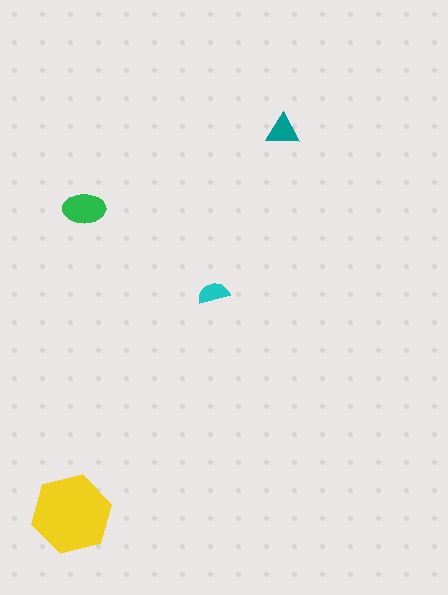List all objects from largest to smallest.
The yellow hexagon, the green ellipse, the teal triangle, the cyan semicircle.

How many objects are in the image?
There are 4 objects in the image.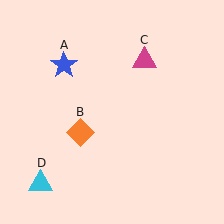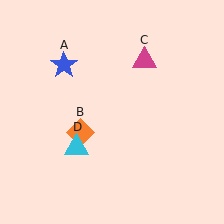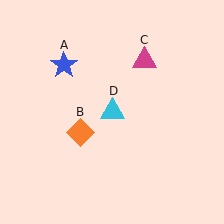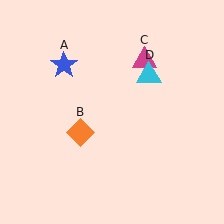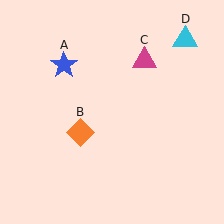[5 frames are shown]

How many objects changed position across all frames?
1 object changed position: cyan triangle (object D).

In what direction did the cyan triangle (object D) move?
The cyan triangle (object D) moved up and to the right.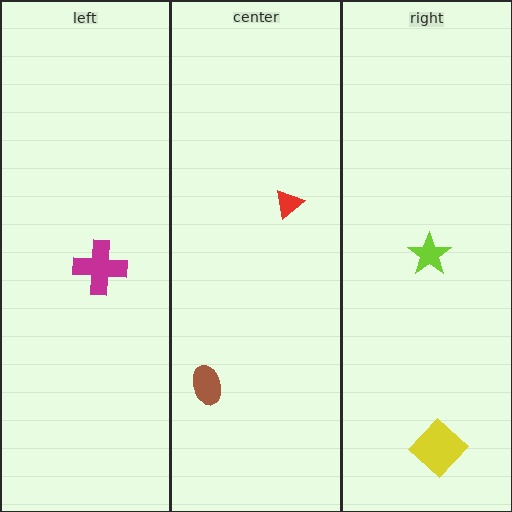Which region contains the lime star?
The right region.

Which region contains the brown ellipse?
The center region.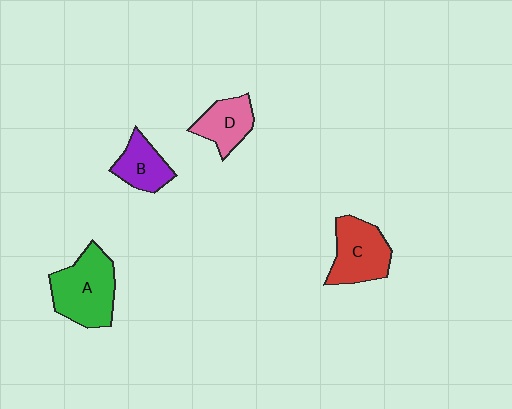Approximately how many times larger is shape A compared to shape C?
Approximately 1.2 times.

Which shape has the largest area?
Shape A (green).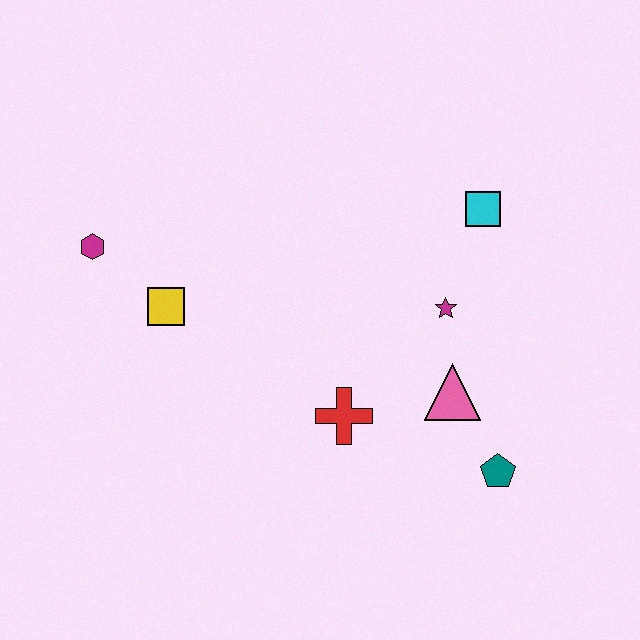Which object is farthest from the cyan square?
The magenta hexagon is farthest from the cyan square.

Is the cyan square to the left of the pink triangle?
No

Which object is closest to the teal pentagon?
The pink triangle is closest to the teal pentagon.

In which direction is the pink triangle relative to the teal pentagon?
The pink triangle is above the teal pentagon.